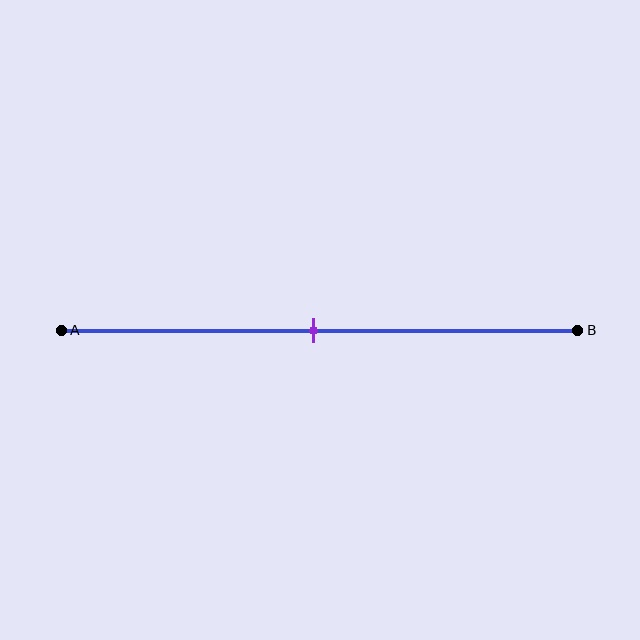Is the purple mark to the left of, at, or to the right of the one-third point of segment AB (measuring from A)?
The purple mark is to the right of the one-third point of segment AB.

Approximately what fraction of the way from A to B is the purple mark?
The purple mark is approximately 50% of the way from A to B.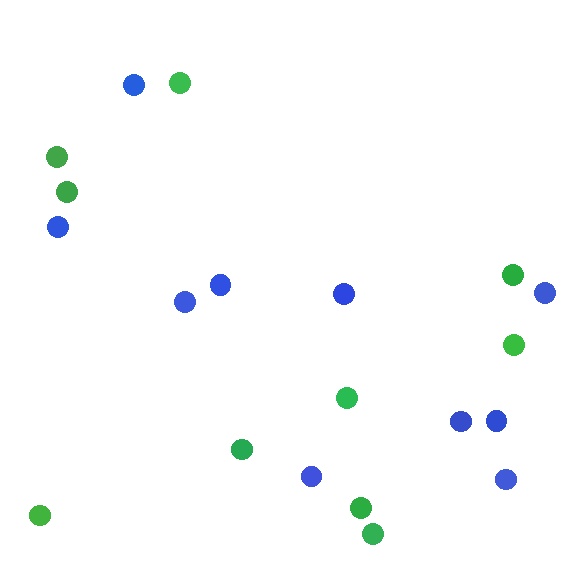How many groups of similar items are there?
There are 2 groups: one group of green circles (10) and one group of blue circles (10).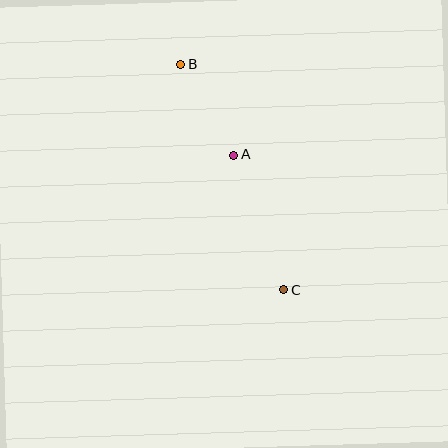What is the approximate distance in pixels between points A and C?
The distance between A and C is approximately 144 pixels.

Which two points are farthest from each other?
Points B and C are farthest from each other.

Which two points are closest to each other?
Points A and B are closest to each other.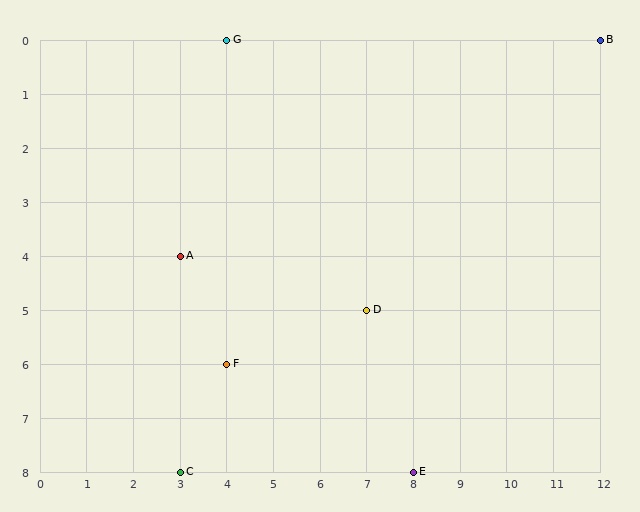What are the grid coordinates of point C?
Point C is at grid coordinates (3, 8).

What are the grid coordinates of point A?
Point A is at grid coordinates (3, 4).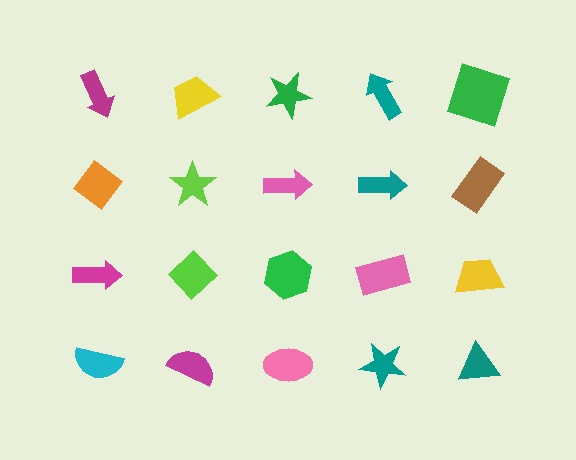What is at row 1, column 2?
A yellow trapezoid.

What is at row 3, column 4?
A pink rectangle.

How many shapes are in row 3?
5 shapes.